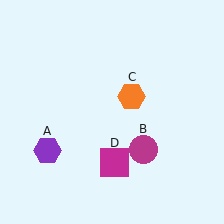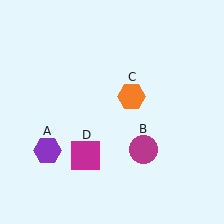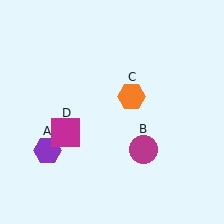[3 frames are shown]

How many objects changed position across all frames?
1 object changed position: magenta square (object D).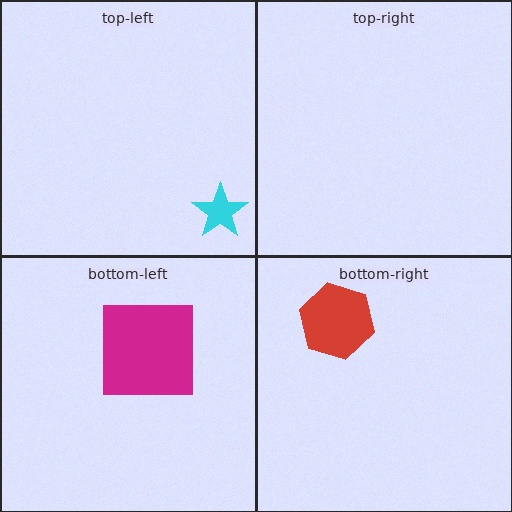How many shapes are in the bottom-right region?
1.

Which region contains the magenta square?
The bottom-left region.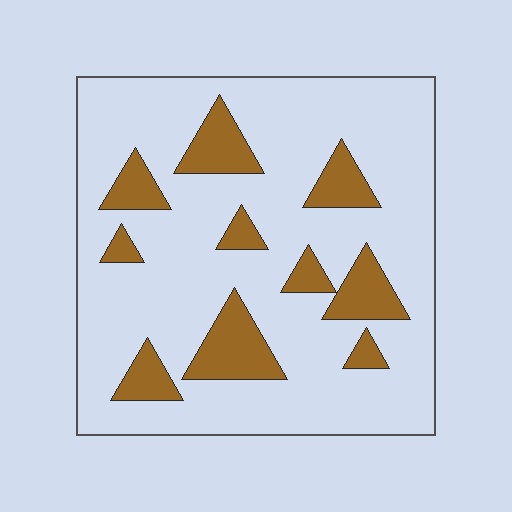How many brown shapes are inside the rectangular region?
10.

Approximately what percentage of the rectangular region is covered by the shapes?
Approximately 20%.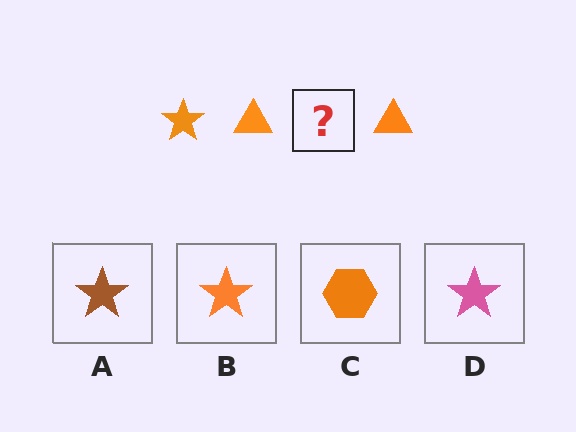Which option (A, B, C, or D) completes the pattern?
B.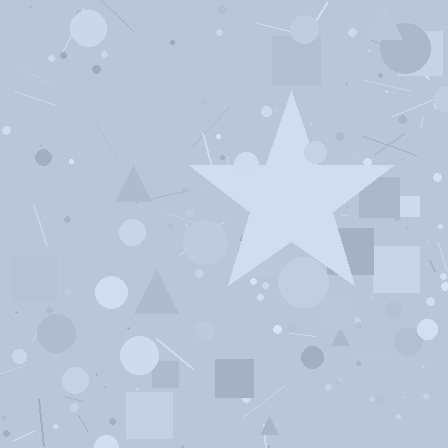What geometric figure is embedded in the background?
A star is embedded in the background.